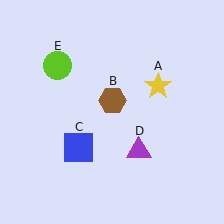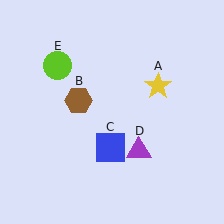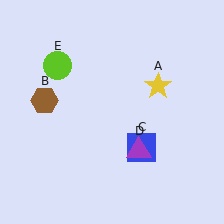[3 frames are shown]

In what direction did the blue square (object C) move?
The blue square (object C) moved right.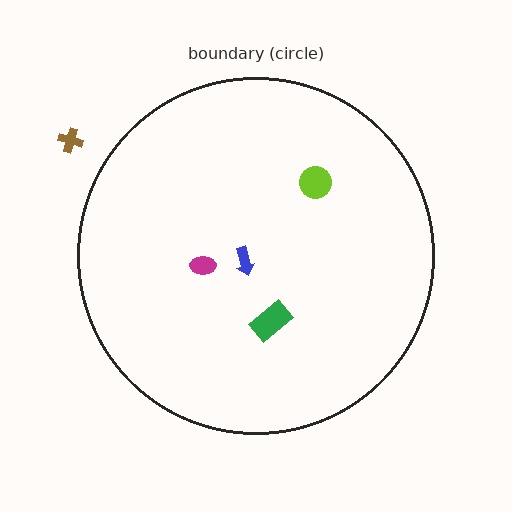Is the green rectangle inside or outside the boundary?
Inside.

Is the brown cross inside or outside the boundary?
Outside.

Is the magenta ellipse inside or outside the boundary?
Inside.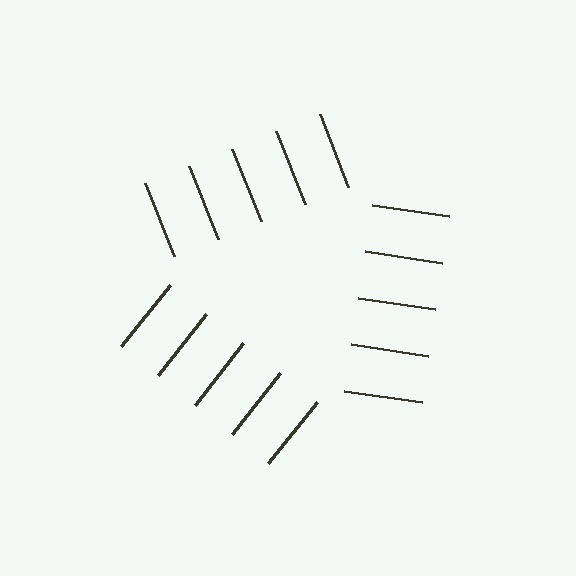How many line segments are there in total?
15 — 5 along each of the 3 edges.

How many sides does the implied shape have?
3 sides — the line-ends trace a triangle.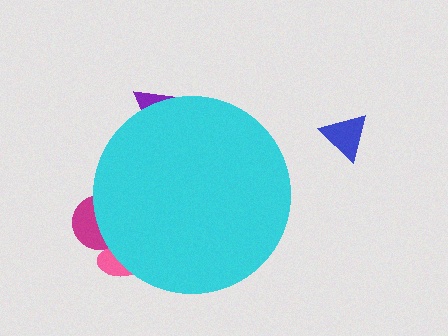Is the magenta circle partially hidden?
Yes, the magenta circle is partially hidden behind the cyan circle.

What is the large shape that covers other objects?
A cyan circle.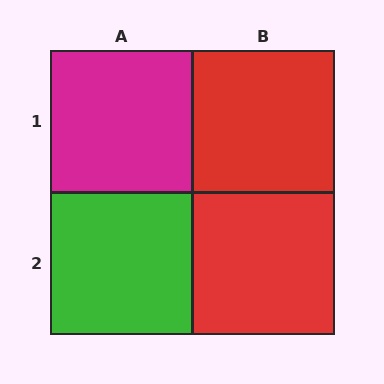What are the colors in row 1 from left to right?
Magenta, red.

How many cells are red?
2 cells are red.